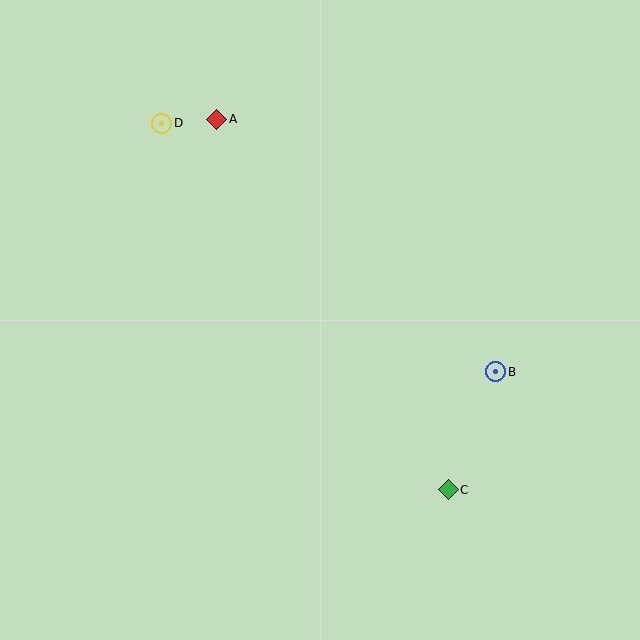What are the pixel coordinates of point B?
Point B is at (496, 372).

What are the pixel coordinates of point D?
Point D is at (162, 123).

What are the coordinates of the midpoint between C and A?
The midpoint between C and A is at (332, 304).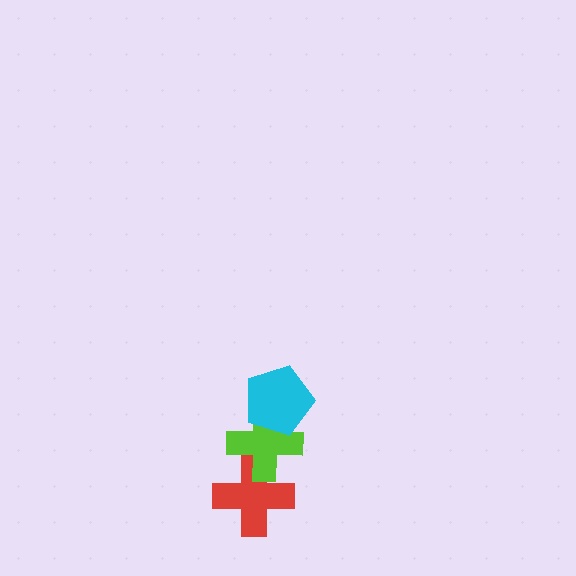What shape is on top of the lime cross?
The cyan pentagon is on top of the lime cross.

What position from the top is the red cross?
The red cross is 3rd from the top.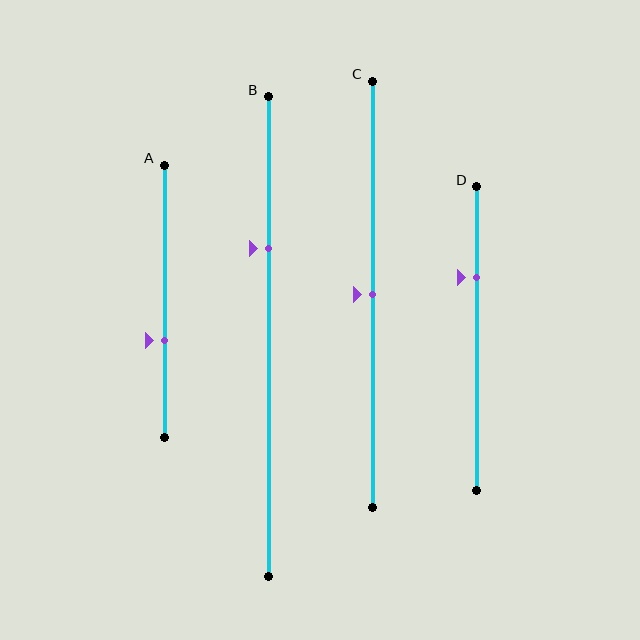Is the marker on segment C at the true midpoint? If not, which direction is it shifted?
Yes, the marker on segment C is at the true midpoint.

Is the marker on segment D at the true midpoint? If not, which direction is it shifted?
No, the marker on segment D is shifted upward by about 20% of the segment length.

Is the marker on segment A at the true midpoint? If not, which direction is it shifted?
No, the marker on segment A is shifted downward by about 14% of the segment length.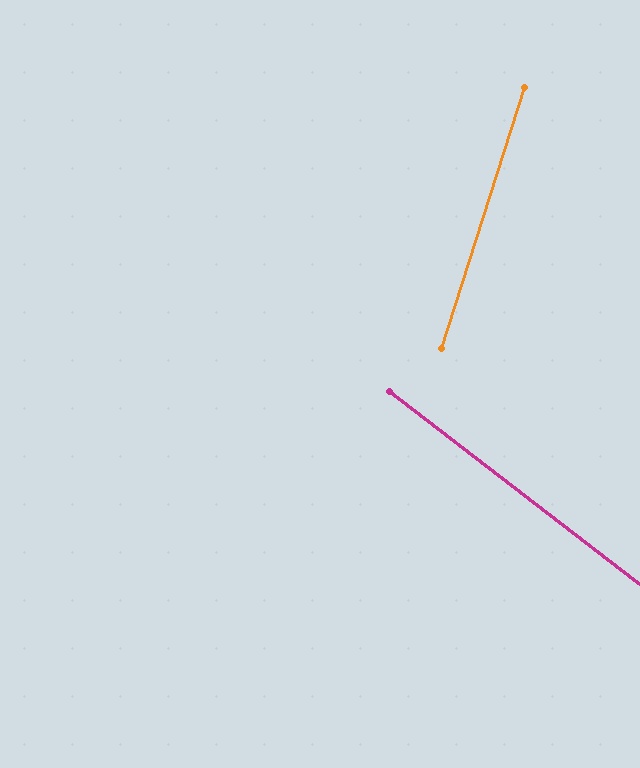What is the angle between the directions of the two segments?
Approximately 70 degrees.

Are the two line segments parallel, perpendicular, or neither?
Neither parallel nor perpendicular — they differ by about 70°.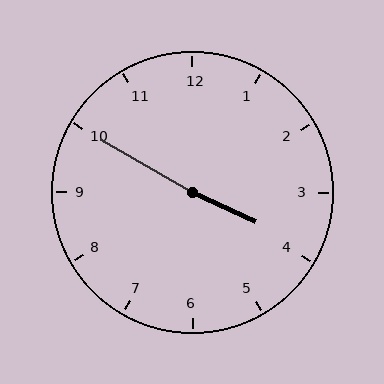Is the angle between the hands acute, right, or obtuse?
It is obtuse.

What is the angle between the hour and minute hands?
Approximately 175 degrees.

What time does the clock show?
3:50.